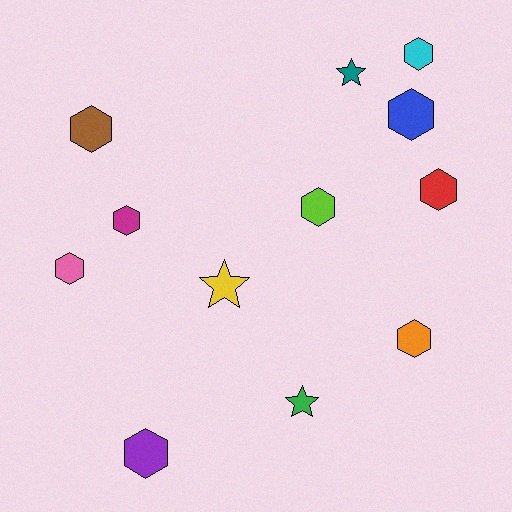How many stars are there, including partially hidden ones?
There are 3 stars.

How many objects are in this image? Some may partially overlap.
There are 12 objects.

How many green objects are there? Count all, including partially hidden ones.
There is 1 green object.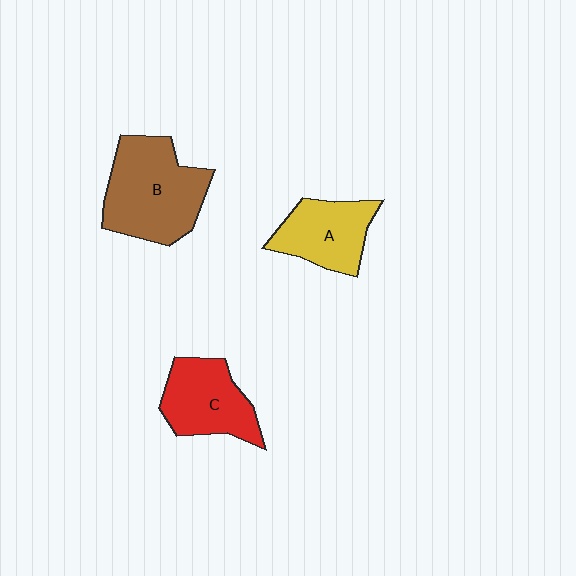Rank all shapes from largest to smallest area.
From largest to smallest: B (brown), C (red), A (yellow).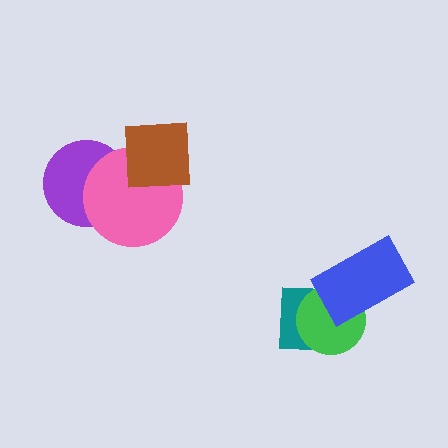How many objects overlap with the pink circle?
2 objects overlap with the pink circle.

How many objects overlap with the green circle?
2 objects overlap with the green circle.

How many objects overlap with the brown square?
1 object overlaps with the brown square.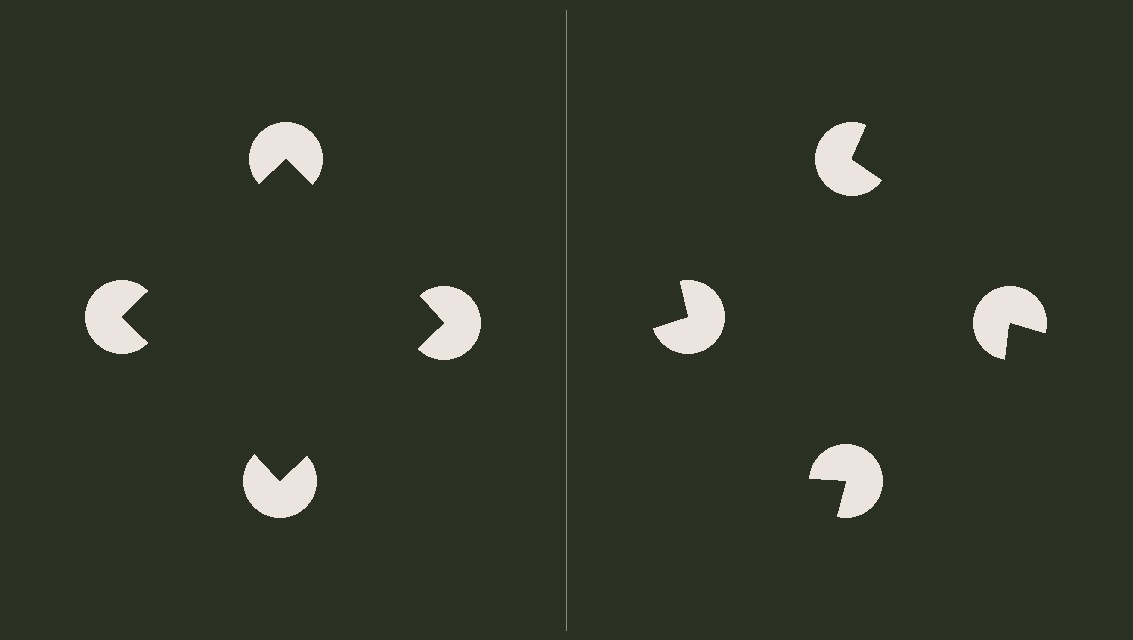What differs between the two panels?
The pac-man discs are positioned identically on both sides; only the wedge orientations differ. On the left they align to a square; on the right they are misaligned.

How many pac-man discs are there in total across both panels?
8 — 4 on each side.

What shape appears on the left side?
An illusory square.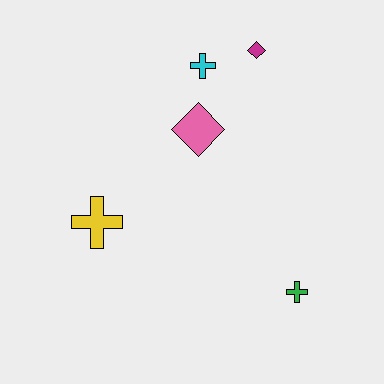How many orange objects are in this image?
There are no orange objects.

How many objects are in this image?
There are 5 objects.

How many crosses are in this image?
There are 3 crosses.